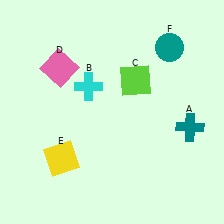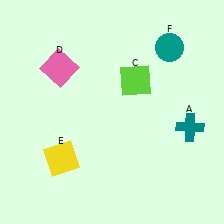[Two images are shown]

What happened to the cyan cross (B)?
The cyan cross (B) was removed in Image 2. It was in the top-left area of Image 1.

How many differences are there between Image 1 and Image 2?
There is 1 difference between the two images.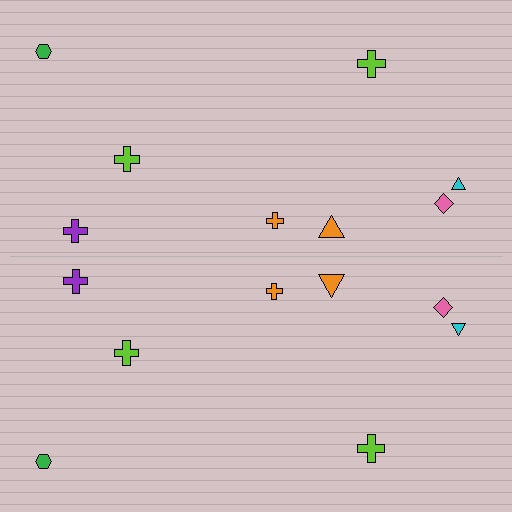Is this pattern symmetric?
Yes, this pattern has bilateral (reflection) symmetry.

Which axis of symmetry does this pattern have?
The pattern has a horizontal axis of symmetry running through the center of the image.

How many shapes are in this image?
There are 16 shapes in this image.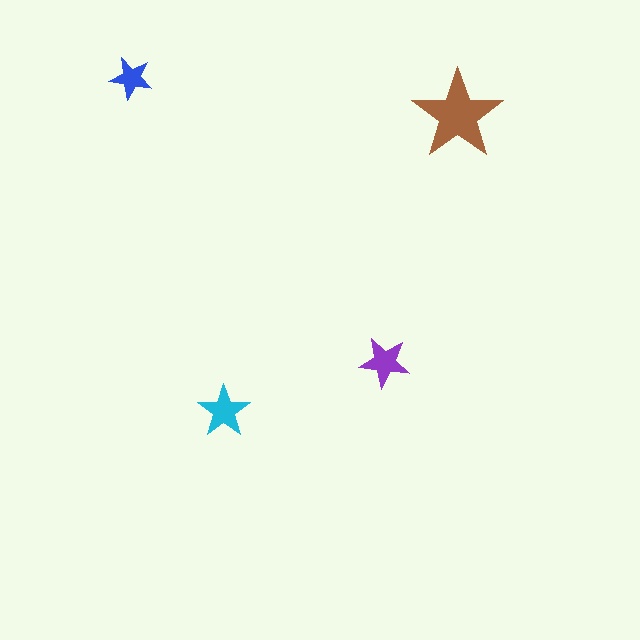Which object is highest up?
The blue star is topmost.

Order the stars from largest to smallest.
the brown one, the cyan one, the purple one, the blue one.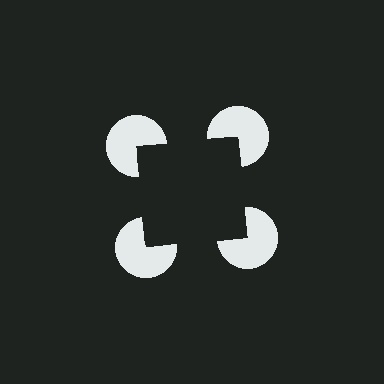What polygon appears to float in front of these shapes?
An illusory square — its edges are inferred from the aligned wedge cuts in the pac-man discs, not physically drawn.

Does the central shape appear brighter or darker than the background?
It typically appears slightly darker than the background, even though no actual brightness change is drawn.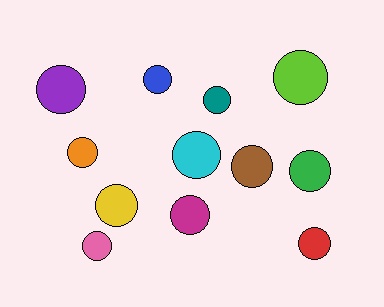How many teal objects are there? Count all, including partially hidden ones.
There is 1 teal object.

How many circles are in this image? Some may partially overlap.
There are 12 circles.